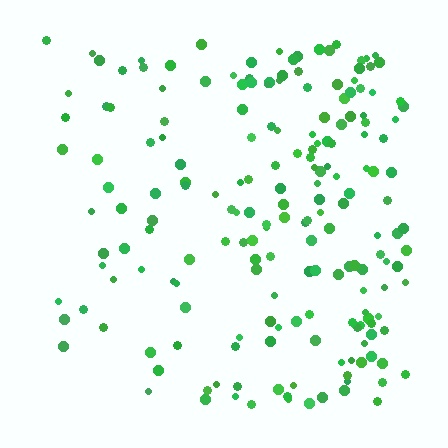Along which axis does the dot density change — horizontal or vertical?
Horizontal.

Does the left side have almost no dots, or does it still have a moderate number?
Still a moderate number, just noticeably fewer than the right.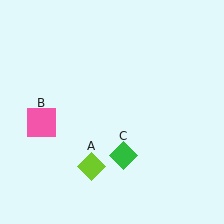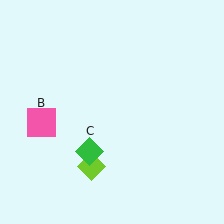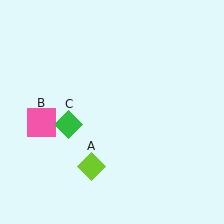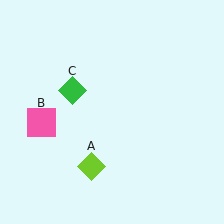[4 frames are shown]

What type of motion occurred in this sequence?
The green diamond (object C) rotated clockwise around the center of the scene.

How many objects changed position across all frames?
1 object changed position: green diamond (object C).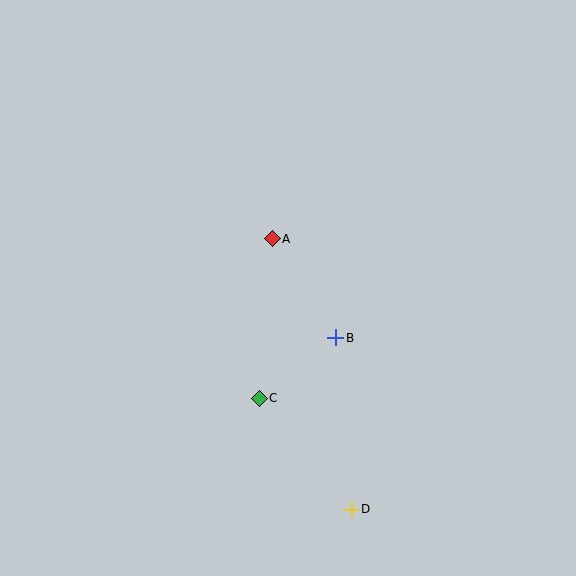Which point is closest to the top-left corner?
Point A is closest to the top-left corner.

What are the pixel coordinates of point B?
Point B is at (336, 338).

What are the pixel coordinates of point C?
Point C is at (259, 398).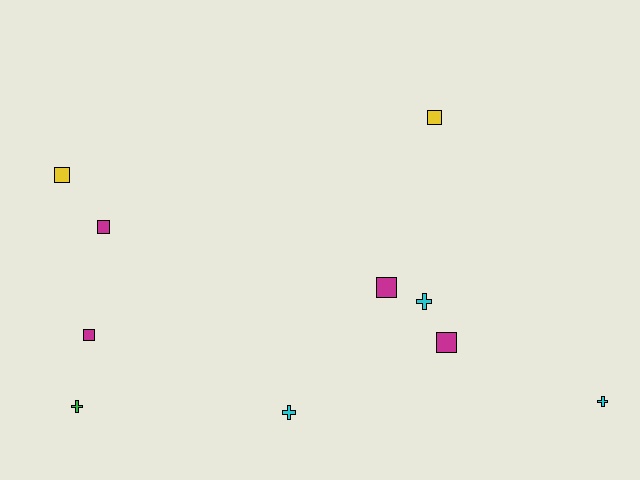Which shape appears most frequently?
Square, with 6 objects.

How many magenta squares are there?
There are 4 magenta squares.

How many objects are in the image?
There are 10 objects.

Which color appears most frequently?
Magenta, with 4 objects.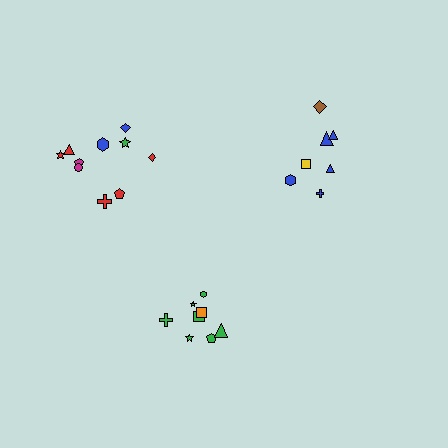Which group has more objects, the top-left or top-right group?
The top-left group.